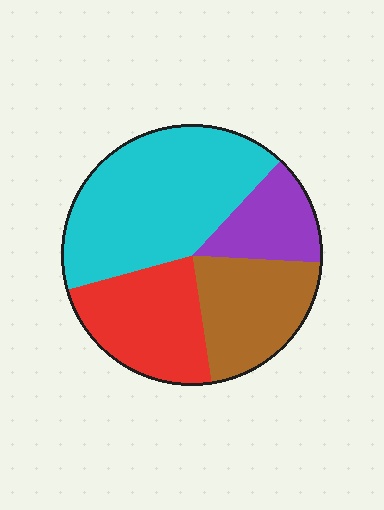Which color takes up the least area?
Purple, at roughly 15%.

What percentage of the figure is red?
Red covers 23% of the figure.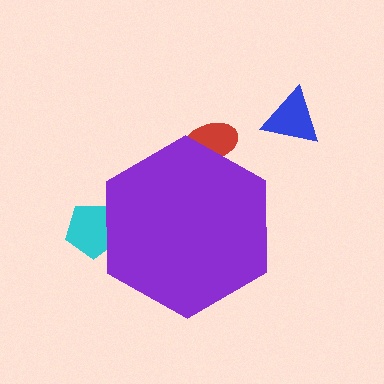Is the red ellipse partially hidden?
Yes, the red ellipse is partially hidden behind the purple hexagon.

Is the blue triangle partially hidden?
No, the blue triangle is fully visible.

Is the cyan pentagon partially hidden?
Yes, the cyan pentagon is partially hidden behind the purple hexagon.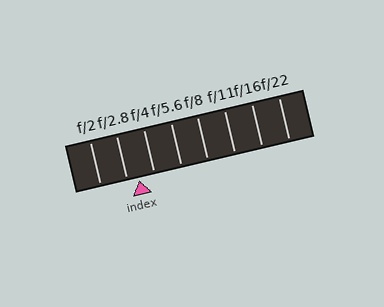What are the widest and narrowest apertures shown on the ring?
The widest aperture shown is f/2 and the narrowest is f/22.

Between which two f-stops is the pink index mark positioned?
The index mark is between f/2.8 and f/4.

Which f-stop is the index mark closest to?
The index mark is closest to f/2.8.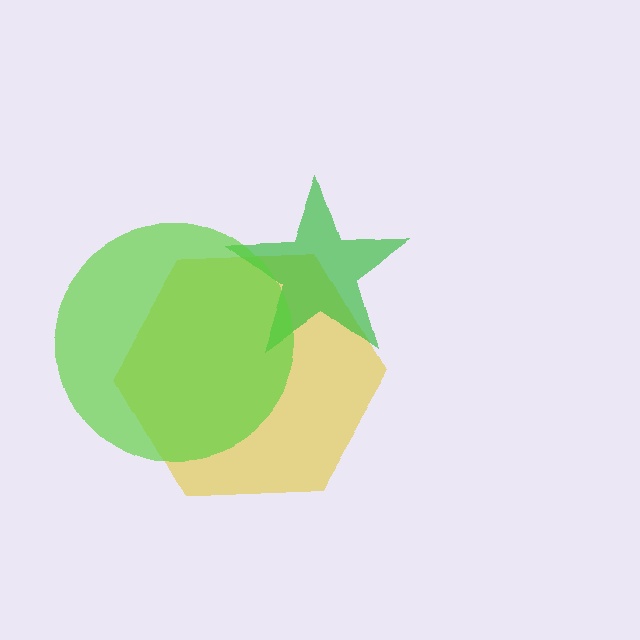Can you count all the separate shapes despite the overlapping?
Yes, there are 3 separate shapes.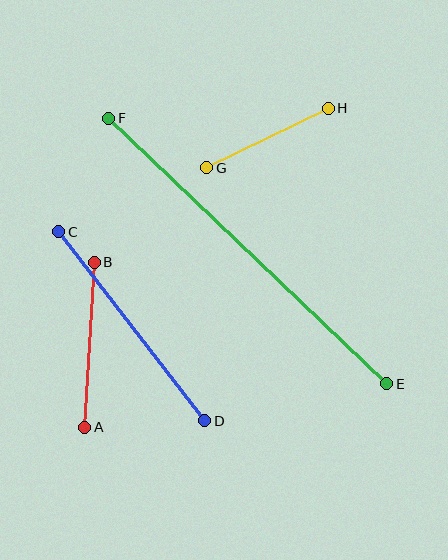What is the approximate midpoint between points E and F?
The midpoint is at approximately (248, 251) pixels.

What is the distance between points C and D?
The distance is approximately 239 pixels.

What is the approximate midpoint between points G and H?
The midpoint is at approximately (268, 138) pixels.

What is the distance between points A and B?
The distance is approximately 165 pixels.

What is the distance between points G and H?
The distance is approximately 135 pixels.